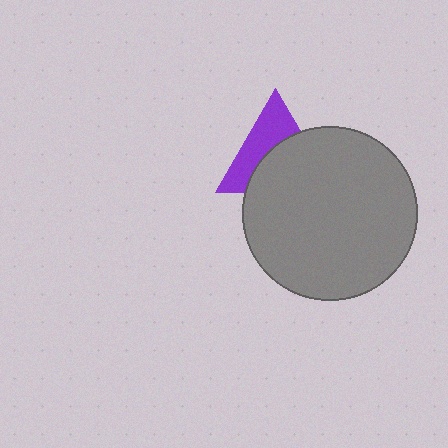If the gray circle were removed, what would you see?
You would see the complete purple triangle.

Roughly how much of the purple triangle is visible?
About half of it is visible (roughly 46%).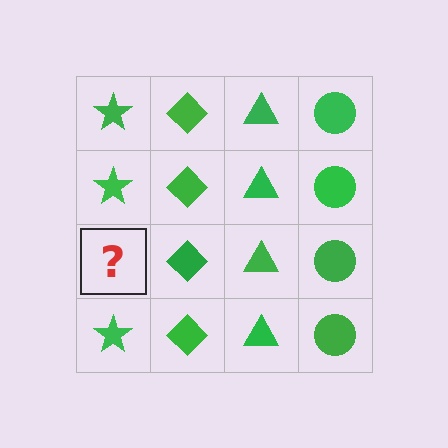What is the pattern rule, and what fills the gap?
The rule is that each column has a consistent shape. The gap should be filled with a green star.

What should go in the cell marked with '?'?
The missing cell should contain a green star.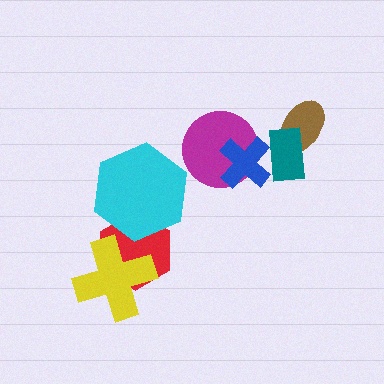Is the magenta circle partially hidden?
Yes, it is partially covered by another shape.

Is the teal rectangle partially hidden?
Yes, it is partially covered by another shape.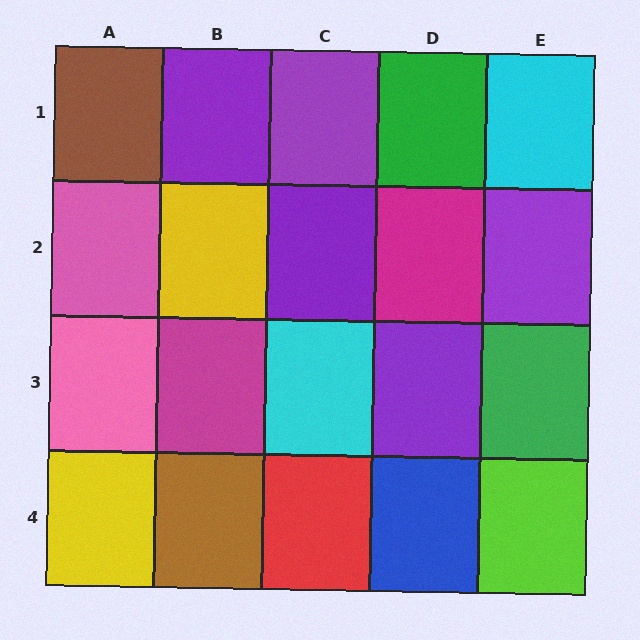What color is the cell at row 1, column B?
Purple.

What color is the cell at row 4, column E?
Lime.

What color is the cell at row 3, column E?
Green.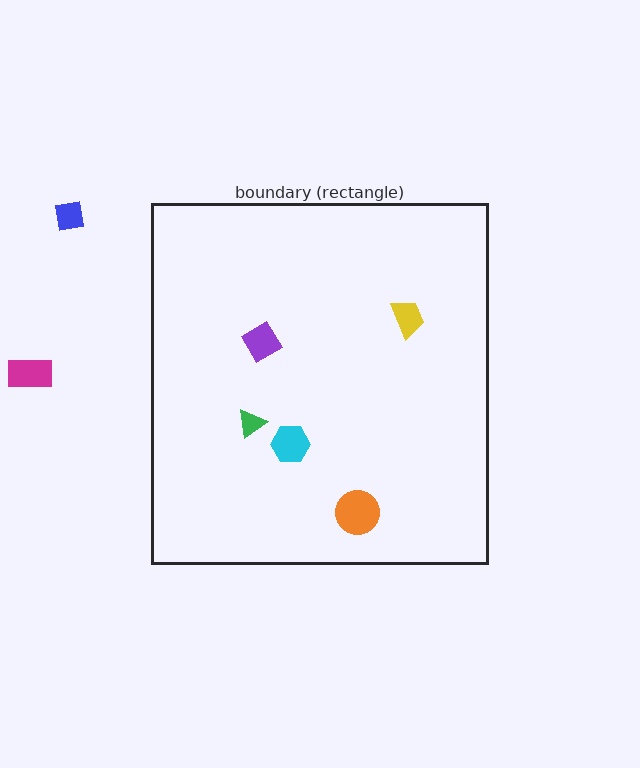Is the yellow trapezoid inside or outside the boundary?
Inside.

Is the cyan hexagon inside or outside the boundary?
Inside.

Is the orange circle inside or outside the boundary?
Inside.